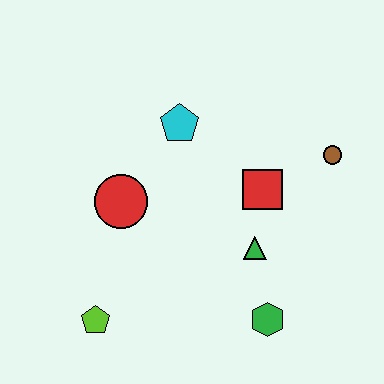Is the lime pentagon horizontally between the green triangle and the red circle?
No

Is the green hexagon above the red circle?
No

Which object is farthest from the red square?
The lime pentagon is farthest from the red square.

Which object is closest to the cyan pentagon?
The red circle is closest to the cyan pentagon.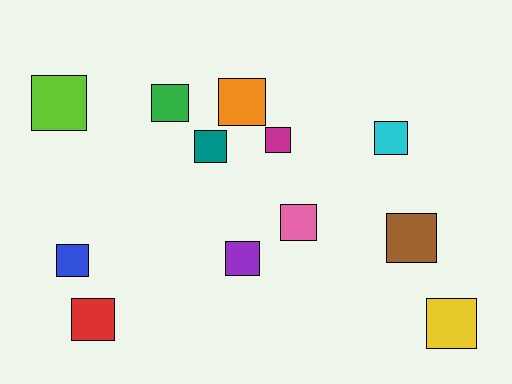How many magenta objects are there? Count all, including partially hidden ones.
There is 1 magenta object.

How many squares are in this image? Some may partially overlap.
There are 12 squares.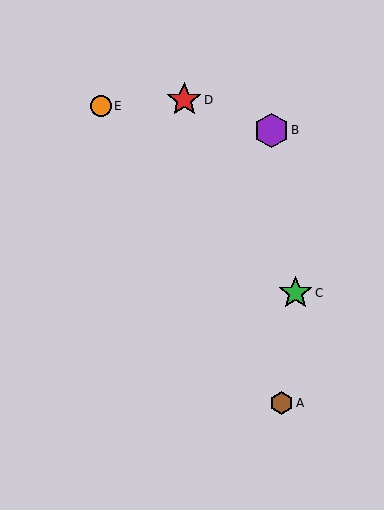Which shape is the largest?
The purple hexagon (labeled B) is the largest.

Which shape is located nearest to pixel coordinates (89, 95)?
The orange circle (labeled E) at (101, 106) is nearest to that location.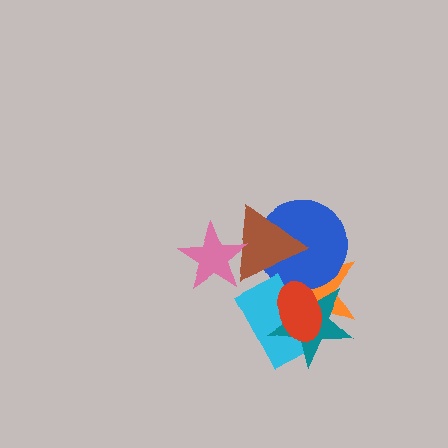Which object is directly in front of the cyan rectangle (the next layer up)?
The teal star is directly in front of the cyan rectangle.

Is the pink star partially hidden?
No, no other shape covers it.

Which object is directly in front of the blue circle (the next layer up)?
The teal star is directly in front of the blue circle.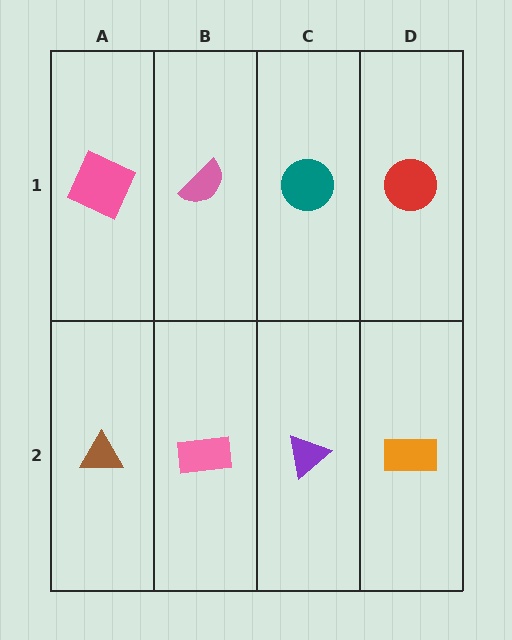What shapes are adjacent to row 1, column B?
A pink rectangle (row 2, column B), a pink square (row 1, column A), a teal circle (row 1, column C).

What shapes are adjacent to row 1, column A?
A brown triangle (row 2, column A), a pink semicircle (row 1, column B).